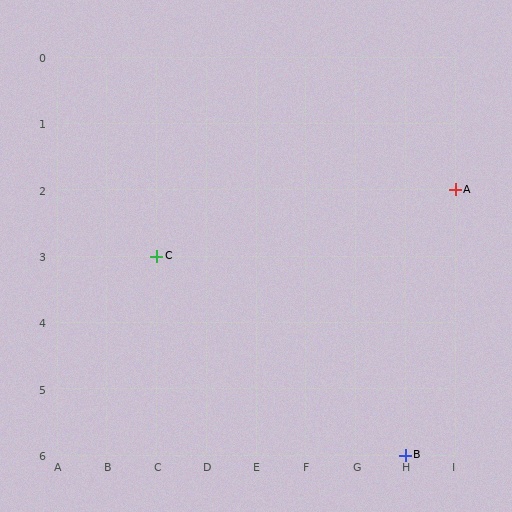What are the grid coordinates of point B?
Point B is at grid coordinates (H, 6).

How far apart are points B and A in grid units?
Points B and A are 1 column and 4 rows apart (about 4.1 grid units diagonally).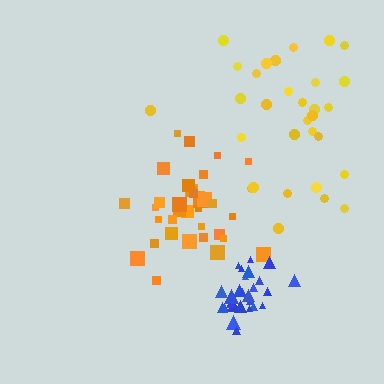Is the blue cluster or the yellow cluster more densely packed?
Blue.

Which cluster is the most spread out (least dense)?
Yellow.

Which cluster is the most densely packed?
Blue.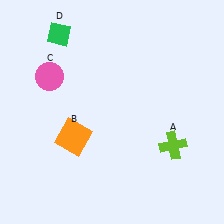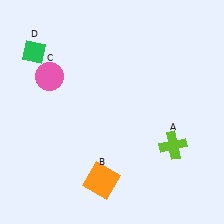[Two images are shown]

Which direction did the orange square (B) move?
The orange square (B) moved down.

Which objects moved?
The objects that moved are: the orange square (B), the green diamond (D).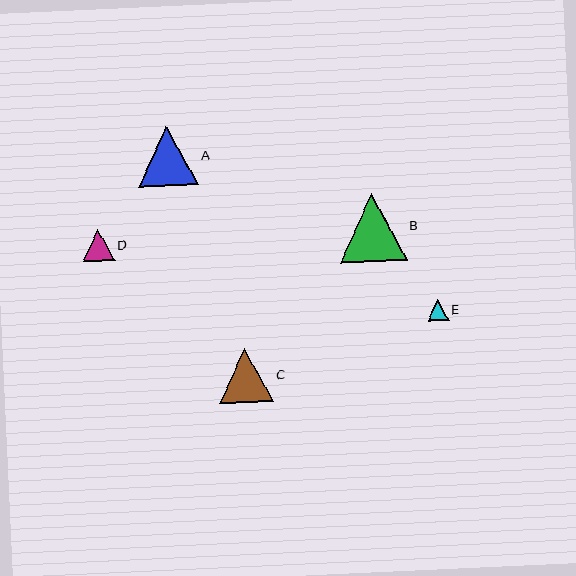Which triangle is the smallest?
Triangle E is the smallest with a size of approximately 21 pixels.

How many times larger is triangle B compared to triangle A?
Triangle B is approximately 1.1 times the size of triangle A.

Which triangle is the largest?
Triangle B is the largest with a size of approximately 68 pixels.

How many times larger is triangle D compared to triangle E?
Triangle D is approximately 1.5 times the size of triangle E.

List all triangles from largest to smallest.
From largest to smallest: B, A, C, D, E.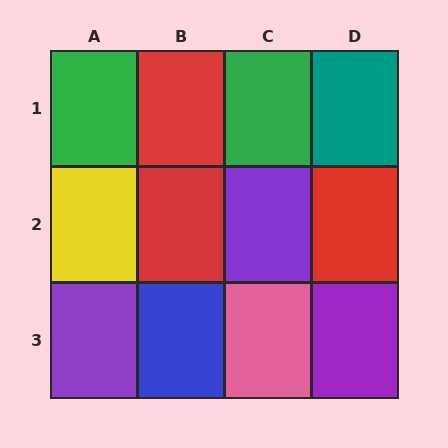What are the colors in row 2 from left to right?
Yellow, red, purple, red.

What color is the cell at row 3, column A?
Purple.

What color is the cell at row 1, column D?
Teal.